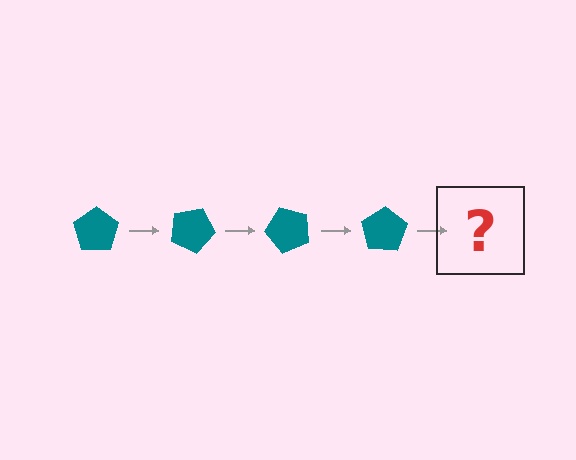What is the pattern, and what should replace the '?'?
The pattern is that the pentagon rotates 25 degrees each step. The '?' should be a teal pentagon rotated 100 degrees.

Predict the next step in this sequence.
The next step is a teal pentagon rotated 100 degrees.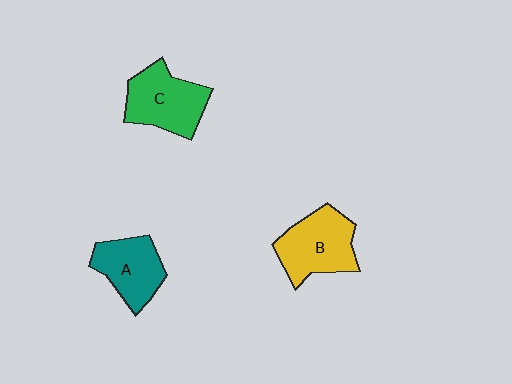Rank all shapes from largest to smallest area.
From largest to smallest: B (yellow), C (green), A (teal).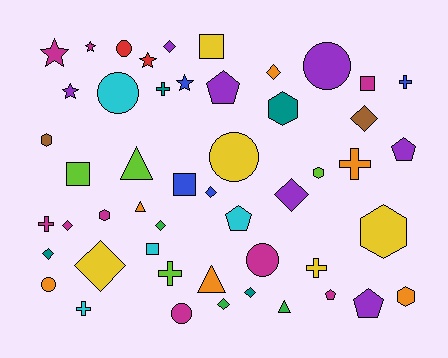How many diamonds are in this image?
There are 11 diamonds.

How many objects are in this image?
There are 50 objects.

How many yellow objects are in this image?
There are 5 yellow objects.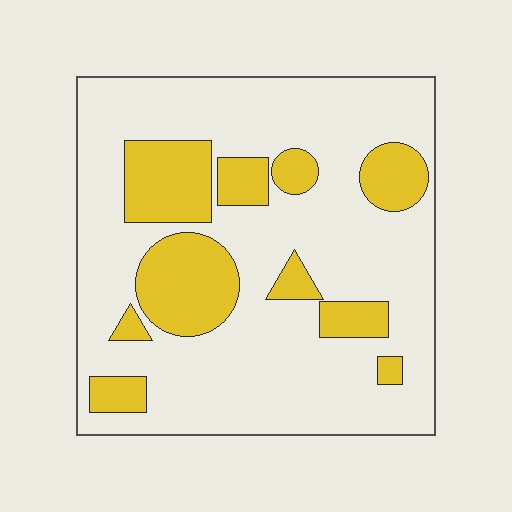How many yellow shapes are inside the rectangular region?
10.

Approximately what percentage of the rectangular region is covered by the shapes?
Approximately 25%.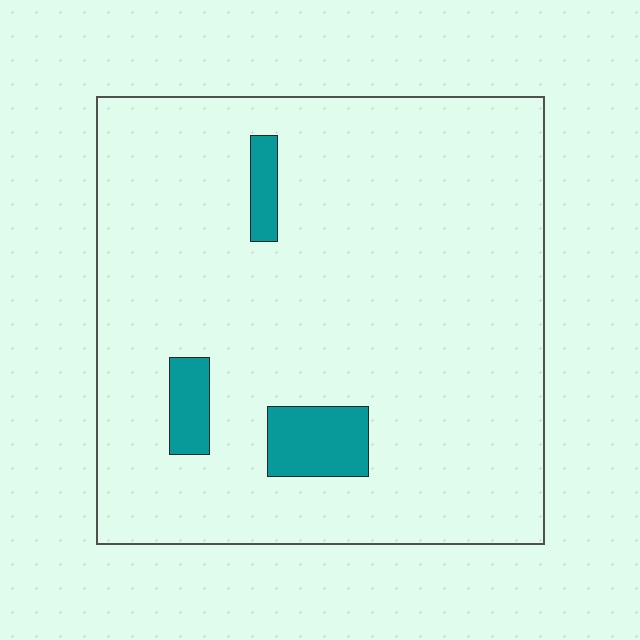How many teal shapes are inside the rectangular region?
3.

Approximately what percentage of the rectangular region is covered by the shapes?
Approximately 5%.